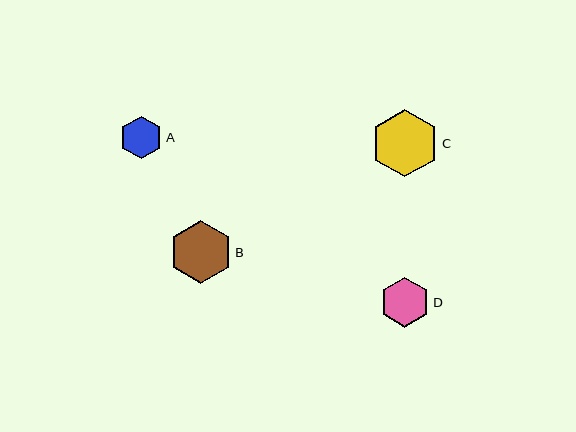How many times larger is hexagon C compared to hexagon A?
Hexagon C is approximately 1.6 times the size of hexagon A.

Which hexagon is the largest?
Hexagon C is the largest with a size of approximately 67 pixels.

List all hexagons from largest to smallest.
From largest to smallest: C, B, D, A.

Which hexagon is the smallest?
Hexagon A is the smallest with a size of approximately 43 pixels.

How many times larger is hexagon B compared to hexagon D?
Hexagon B is approximately 1.3 times the size of hexagon D.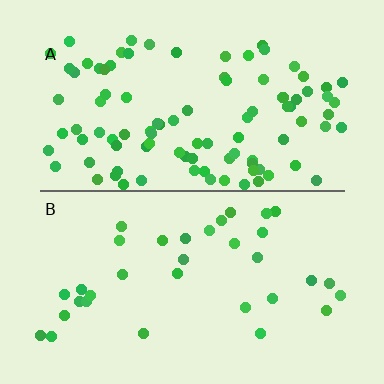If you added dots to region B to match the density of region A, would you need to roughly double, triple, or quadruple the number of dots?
Approximately triple.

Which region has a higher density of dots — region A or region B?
A (the top).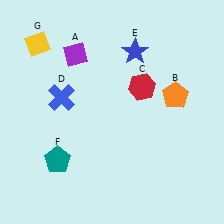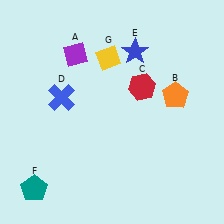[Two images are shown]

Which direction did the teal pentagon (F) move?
The teal pentagon (F) moved down.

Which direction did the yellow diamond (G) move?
The yellow diamond (G) moved right.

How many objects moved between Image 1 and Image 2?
2 objects moved between the two images.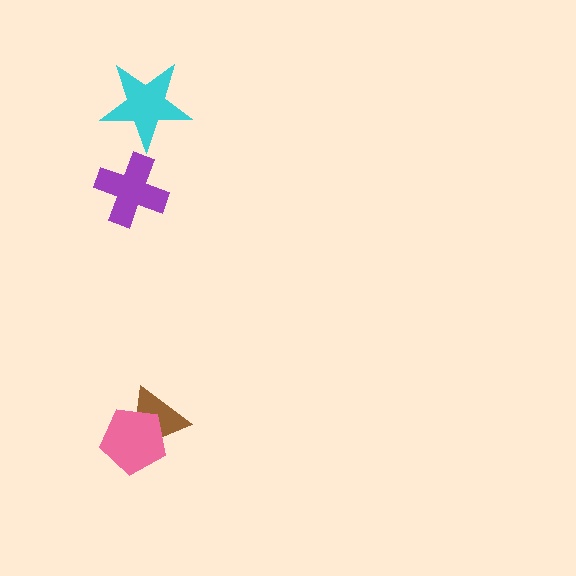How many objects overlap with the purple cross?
0 objects overlap with the purple cross.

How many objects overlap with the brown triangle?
1 object overlaps with the brown triangle.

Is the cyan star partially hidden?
No, no other shape covers it.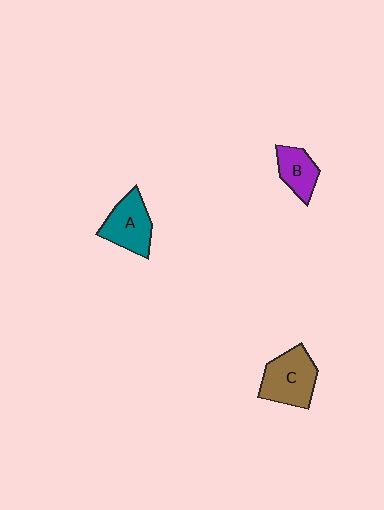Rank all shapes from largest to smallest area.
From largest to smallest: C (brown), A (teal), B (purple).